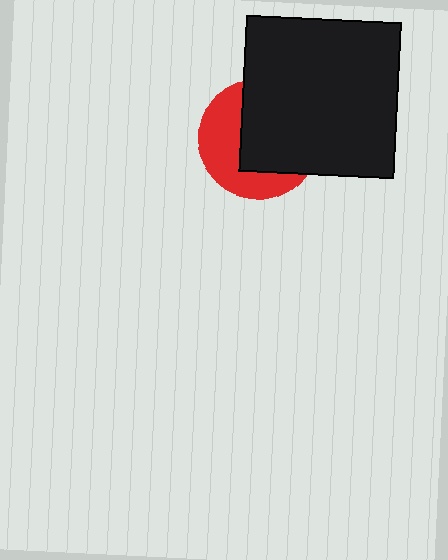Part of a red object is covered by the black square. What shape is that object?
It is a circle.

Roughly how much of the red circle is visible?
A small part of it is visible (roughly 43%).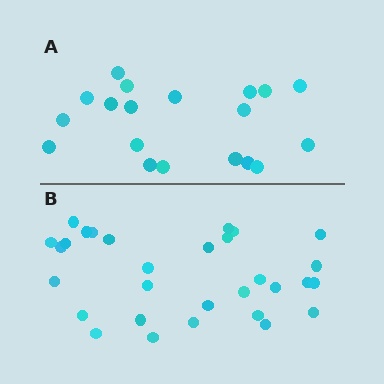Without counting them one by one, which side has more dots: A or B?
Region B (the bottom region) has more dots.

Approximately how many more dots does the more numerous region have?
Region B has roughly 12 or so more dots than region A.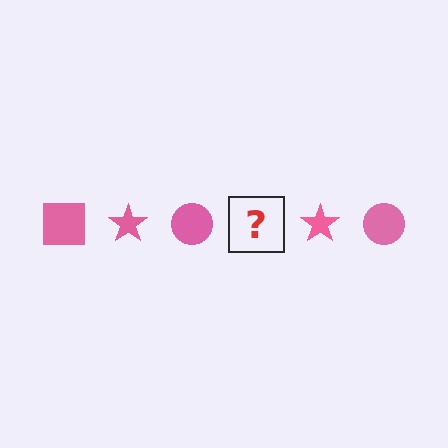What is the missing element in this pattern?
The missing element is a pink square.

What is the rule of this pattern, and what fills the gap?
The rule is that the pattern cycles through square, star, circle shapes in pink. The gap should be filled with a pink square.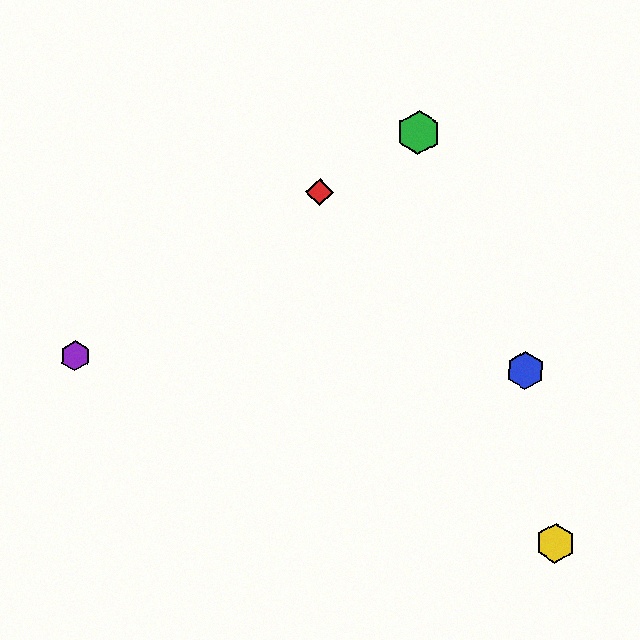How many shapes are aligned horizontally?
2 shapes (the blue hexagon, the purple hexagon) are aligned horizontally.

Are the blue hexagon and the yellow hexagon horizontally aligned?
No, the blue hexagon is at y≈370 and the yellow hexagon is at y≈543.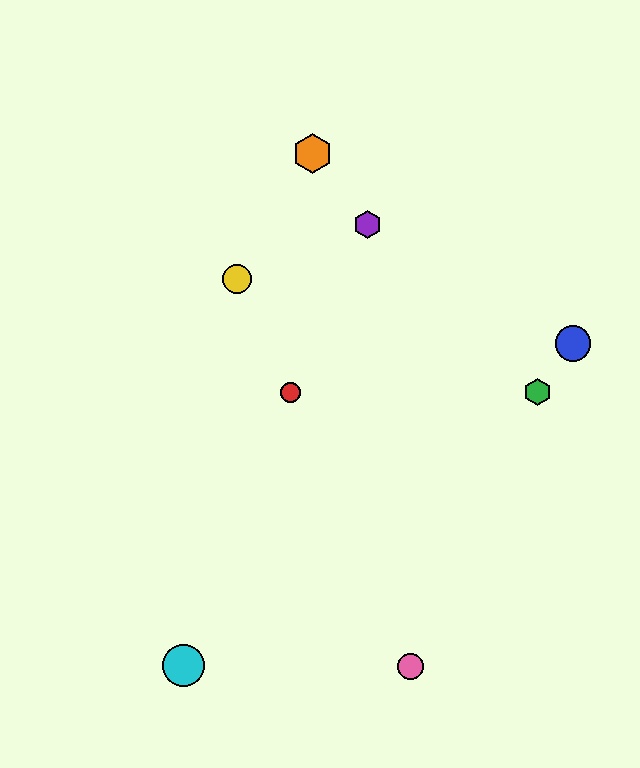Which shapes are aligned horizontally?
The red circle, the green hexagon are aligned horizontally.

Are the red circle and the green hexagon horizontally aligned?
Yes, both are at y≈392.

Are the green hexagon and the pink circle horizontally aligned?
No, the green hexagon is at y≈392 and the pink circle is at y≈667.